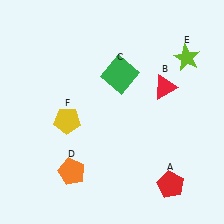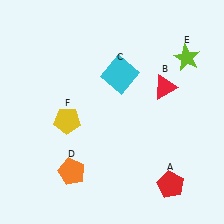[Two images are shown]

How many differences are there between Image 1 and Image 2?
There is 1 difference between the two images.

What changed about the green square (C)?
In Image 1, C is green. In Image 2, it changed to cyan.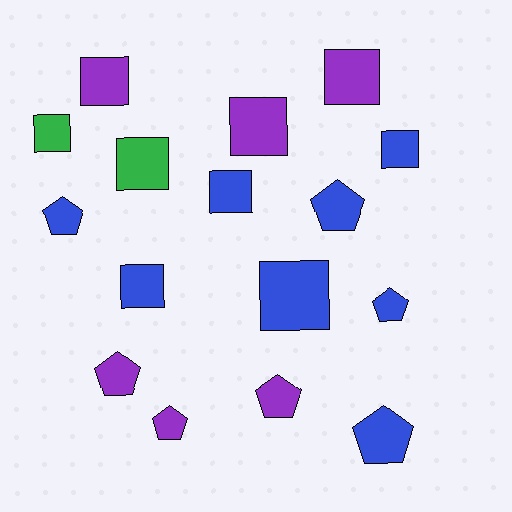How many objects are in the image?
There are 16 objects.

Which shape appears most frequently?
Square, with 9 objects.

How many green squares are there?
There are 2 green squares.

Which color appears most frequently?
Blue, with 8 objects.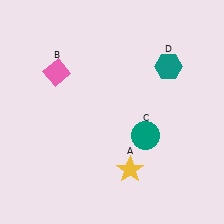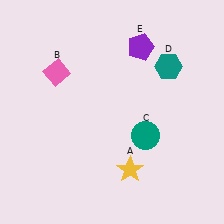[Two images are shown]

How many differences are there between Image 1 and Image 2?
There is 1 difference between the two images.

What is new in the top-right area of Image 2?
A purple pentagon (E) was added in the top-right area of Image 2.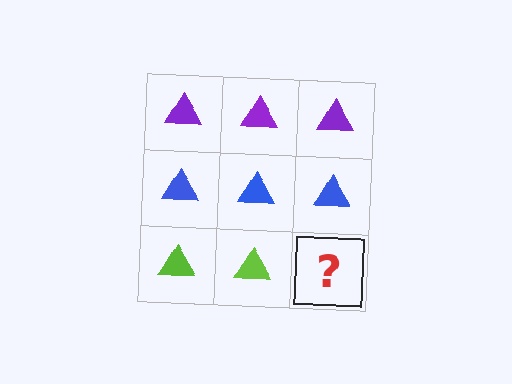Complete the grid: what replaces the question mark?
The question mark should be replaced with a lime triangle.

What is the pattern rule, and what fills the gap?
The rule is that each row has a consistent color. The gap should be filled with a lime triangle.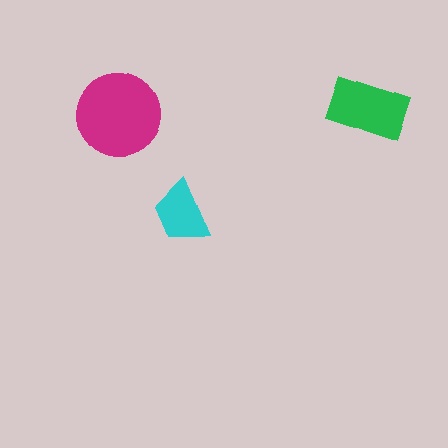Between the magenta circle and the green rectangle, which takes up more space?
The magenta circle.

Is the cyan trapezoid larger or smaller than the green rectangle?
Smaller.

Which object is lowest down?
The cyan trapezoid is bottommost.